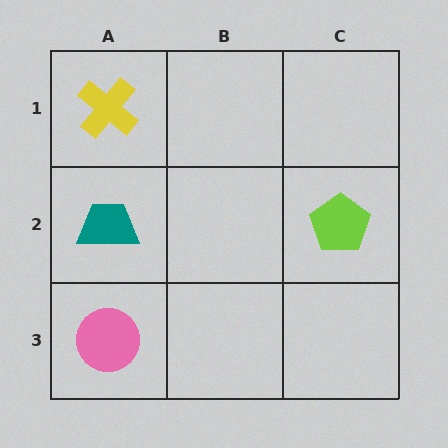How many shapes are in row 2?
2 shapes.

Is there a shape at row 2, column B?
No, that cell is empty.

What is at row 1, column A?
A yellow cross.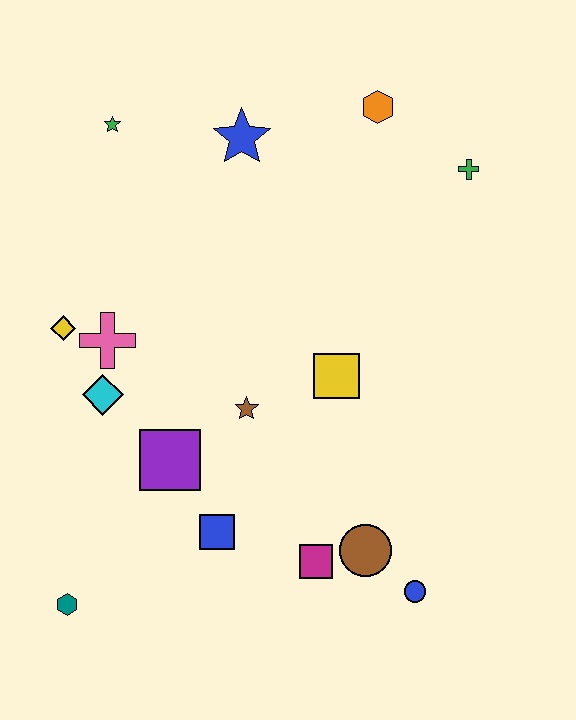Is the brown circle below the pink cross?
Yes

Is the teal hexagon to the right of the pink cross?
No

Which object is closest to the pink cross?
The yellow diamond is closest to the pink cross.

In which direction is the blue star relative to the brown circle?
The blue star is above the brown circle.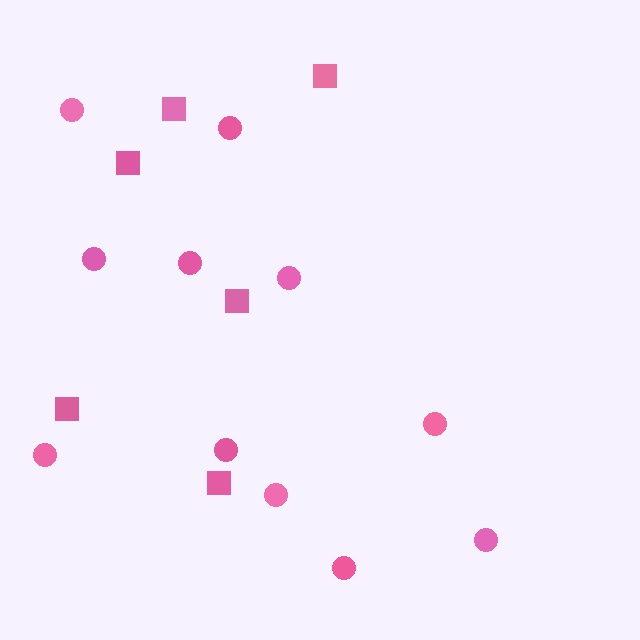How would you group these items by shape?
There are 2 groups: one group of squares (6) and one group of circles (11).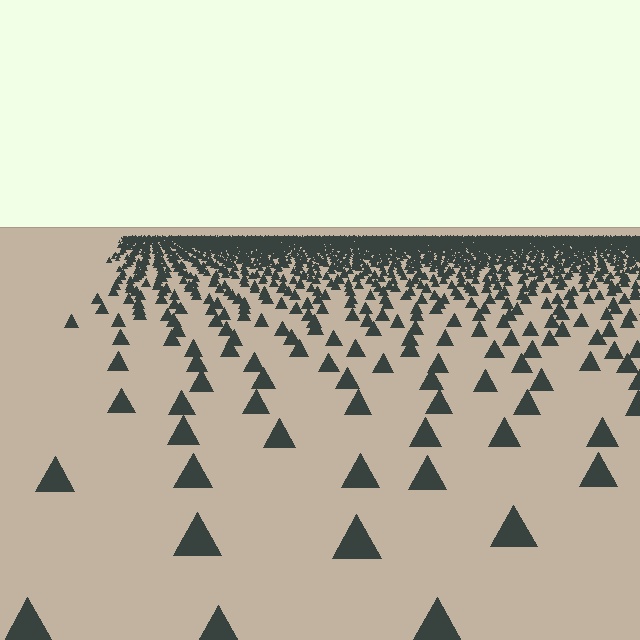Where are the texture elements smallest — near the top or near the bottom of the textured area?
Near the top.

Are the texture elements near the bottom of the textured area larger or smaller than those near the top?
Larger. Near the bottom, elements are closer to the viewer and appear at a bigger on-screen size.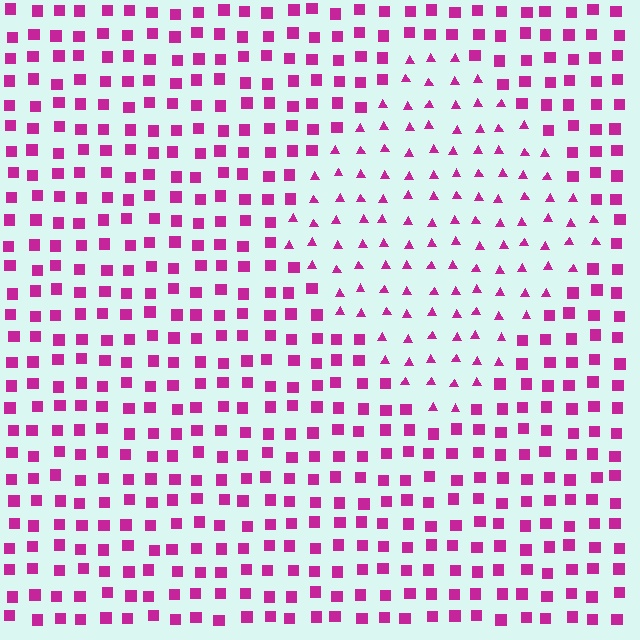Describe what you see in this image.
The image is filled with small magenta elements arranged in a uniform grid. A diamond-shaped region contains triangles, while the surrounding area contains squares. The boundary is defined purely by the change in element shape.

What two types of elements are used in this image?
The image uses triangles inside the diamond region and squares outside it.